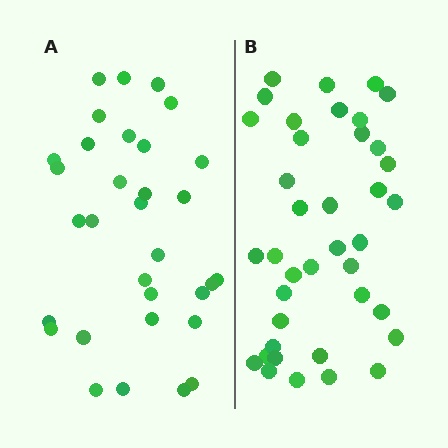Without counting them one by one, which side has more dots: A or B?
Region B (the right region) has more dots.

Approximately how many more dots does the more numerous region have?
Region B has roughly 8 or so more dots than region A.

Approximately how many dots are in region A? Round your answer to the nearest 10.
About 30 dots. (The exact count is 32, which rounds to 30.)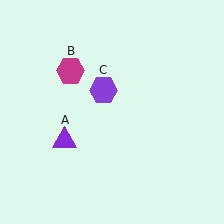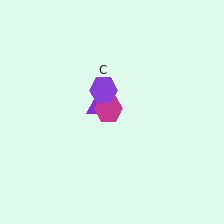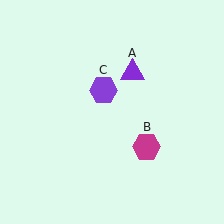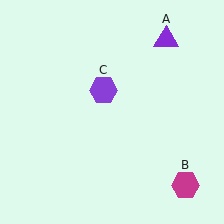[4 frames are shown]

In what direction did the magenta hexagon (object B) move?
The magenta hexagon (object B) moved down and to the right.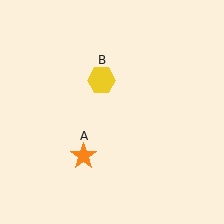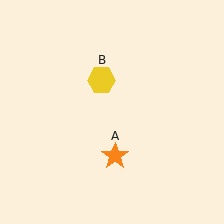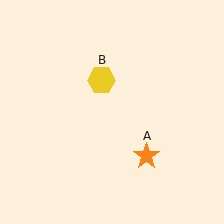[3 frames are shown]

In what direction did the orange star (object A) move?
The orange star (object A) moved right.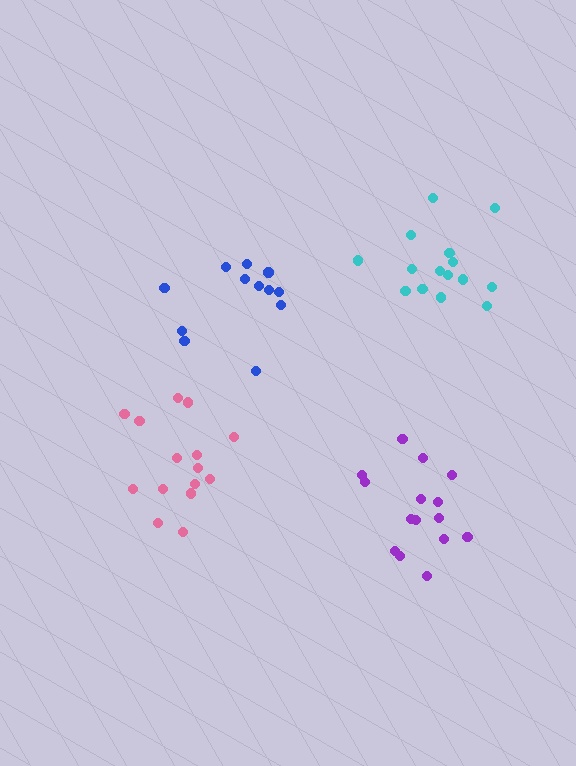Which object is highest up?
The cyan cluster is topmost.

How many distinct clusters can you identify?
There are 4 distinct clusters.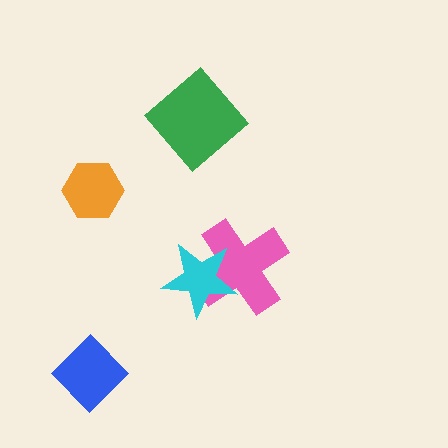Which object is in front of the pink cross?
The cyan star is in front of the pink cross.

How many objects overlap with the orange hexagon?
0 objects overlap with the orange hexagon.